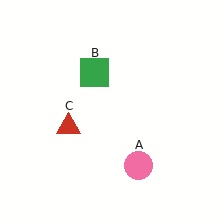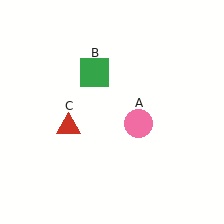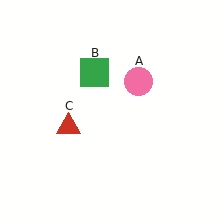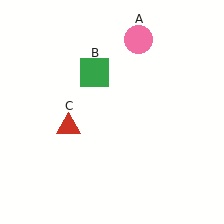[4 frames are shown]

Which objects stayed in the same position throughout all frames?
Green square (object B) and red triangle (object C) remained stationary.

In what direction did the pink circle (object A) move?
The pink circle (object A) moved up.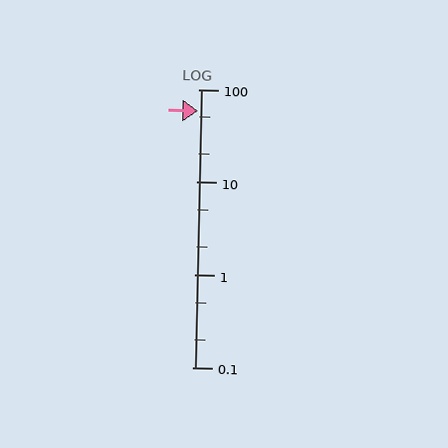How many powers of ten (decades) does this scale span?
The scale spans 3 decades, from 0.1 to 100.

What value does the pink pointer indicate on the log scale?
The pointer indicates approximately 58.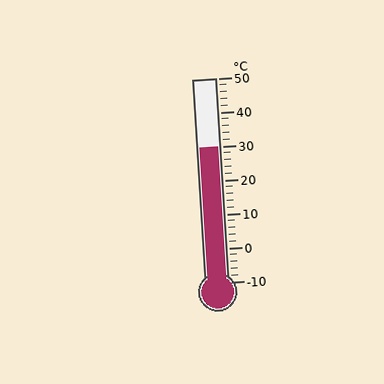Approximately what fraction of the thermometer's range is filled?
The thermometer is filled to approximately 65% of its range.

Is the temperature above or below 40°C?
The temperature is below 40°C.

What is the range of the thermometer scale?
The thermometer scale ranges from -10°C to 50°C.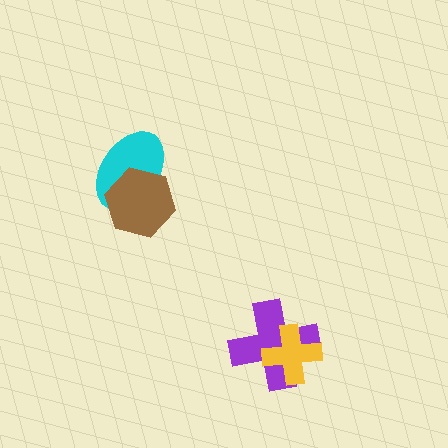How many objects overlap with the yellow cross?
1 object overlaps with the yellow cross.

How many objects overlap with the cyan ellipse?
1 object overlaps with the cyan ellipse.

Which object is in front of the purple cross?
The yellow cross is in front of the purple cross.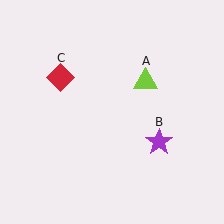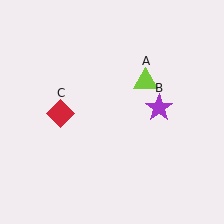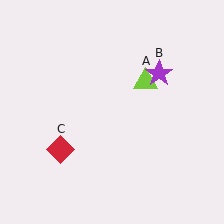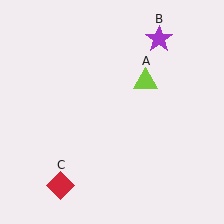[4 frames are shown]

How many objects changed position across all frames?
2 objects changed position: purple star (object B), red diamond (object C).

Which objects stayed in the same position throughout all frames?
Lime triangle (object A) remained stationary.